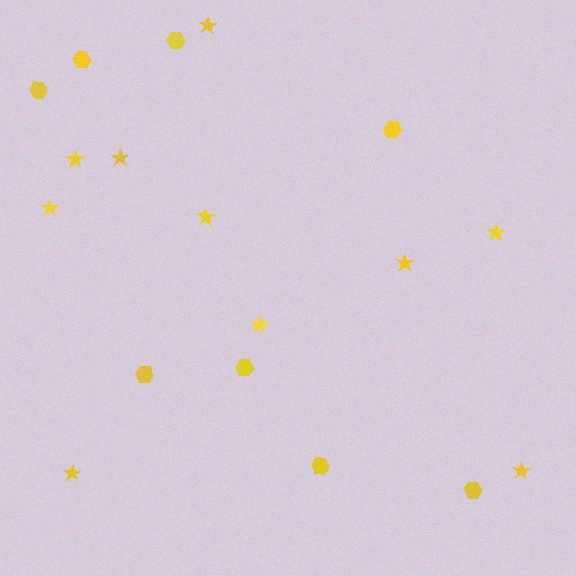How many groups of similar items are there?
There are 2 groups: one group of stars (10) and one group of hexagons (8).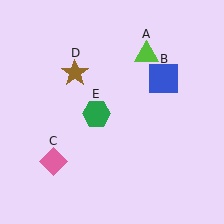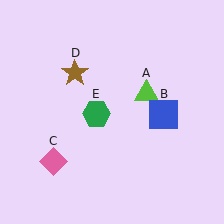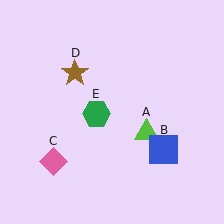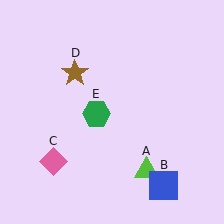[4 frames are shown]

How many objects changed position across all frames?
2 objects changed position: lime triangle (object A), blue square (object B).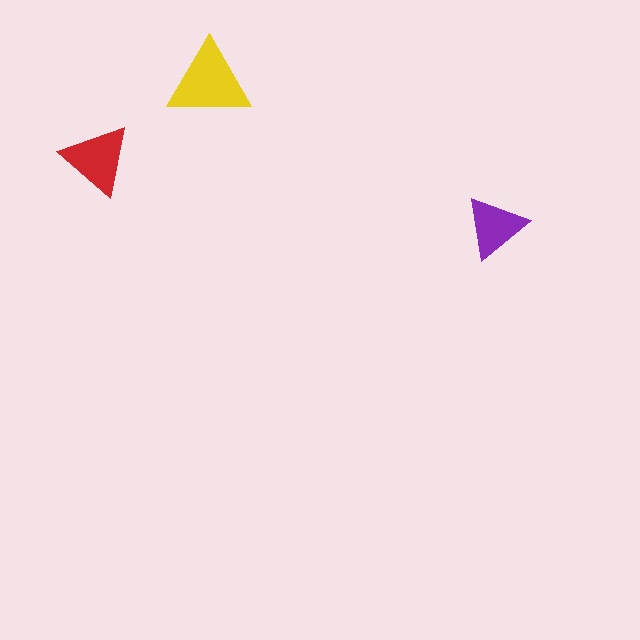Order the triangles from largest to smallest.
the yellow one, the red one, the purple one.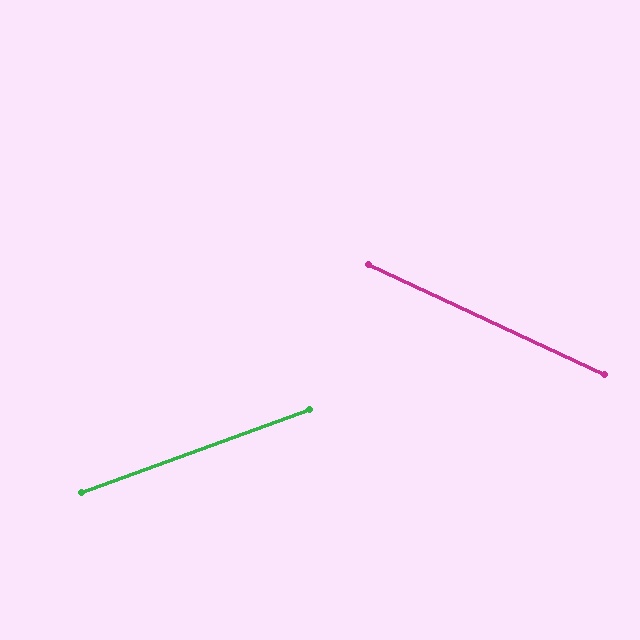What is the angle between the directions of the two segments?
Approximately 45 degrees.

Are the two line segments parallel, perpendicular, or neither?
Neither parallel nor perpendicular — they differ by about 45°.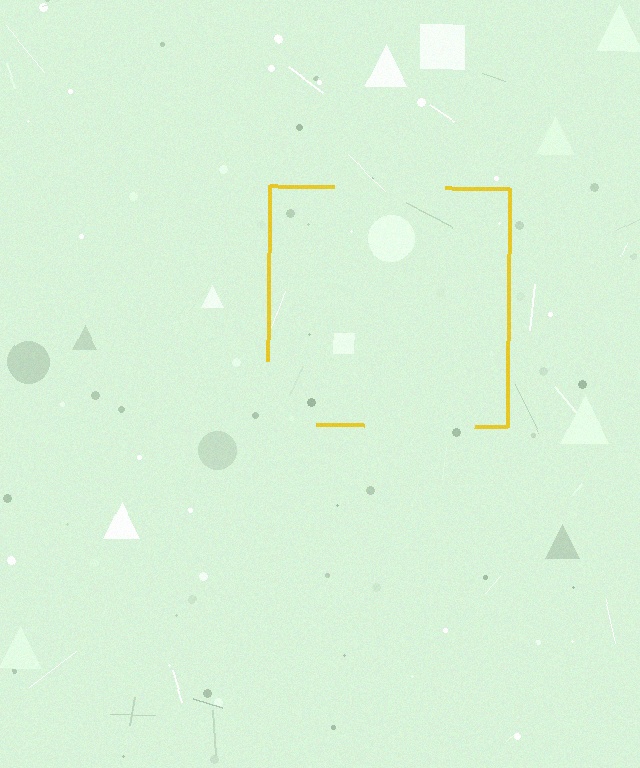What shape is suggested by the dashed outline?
The dashed outline suggests a square.